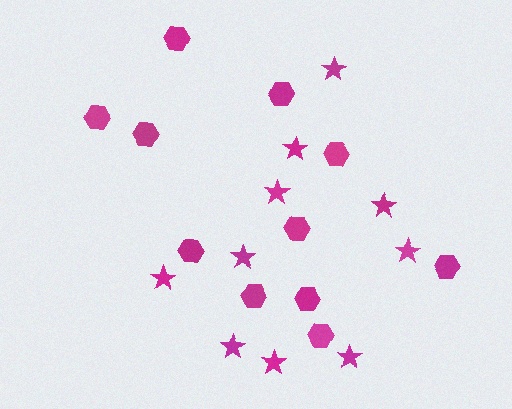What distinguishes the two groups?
There are 2 groups: one group of stars (10) and one group of hexagons (11).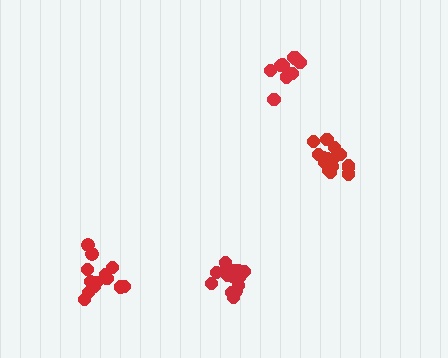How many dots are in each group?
Group 1: 11 dots, Group 2: 15 dots, Group 3: 16 dots, Group 4: 13 dots (55 total).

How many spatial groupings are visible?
There are 4 spatial groupings.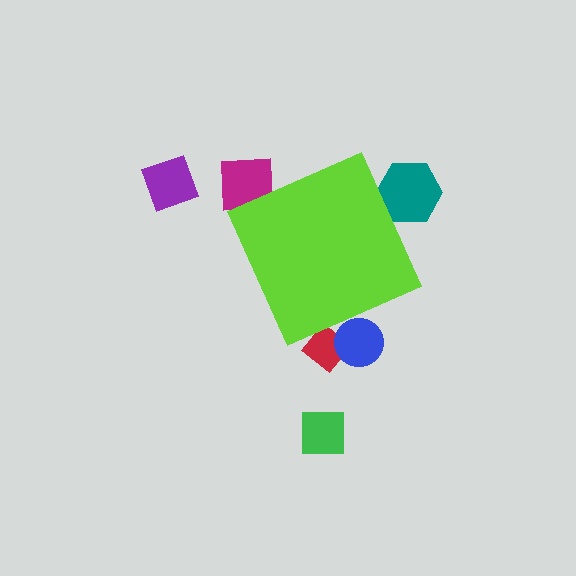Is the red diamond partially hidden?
Yes, the red diamond is partially hidden behind the lime diamond.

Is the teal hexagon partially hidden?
Yes, the teal hexagon is partially hidden behind the lime diamond.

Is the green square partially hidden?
No, the green square is fully visible.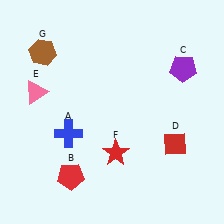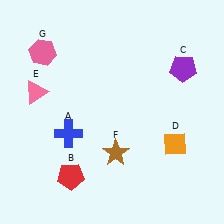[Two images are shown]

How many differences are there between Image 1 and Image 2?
There are 3 differences between the two images.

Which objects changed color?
D changed from red to orange. F changed from red to brown. G changed from brown to pink.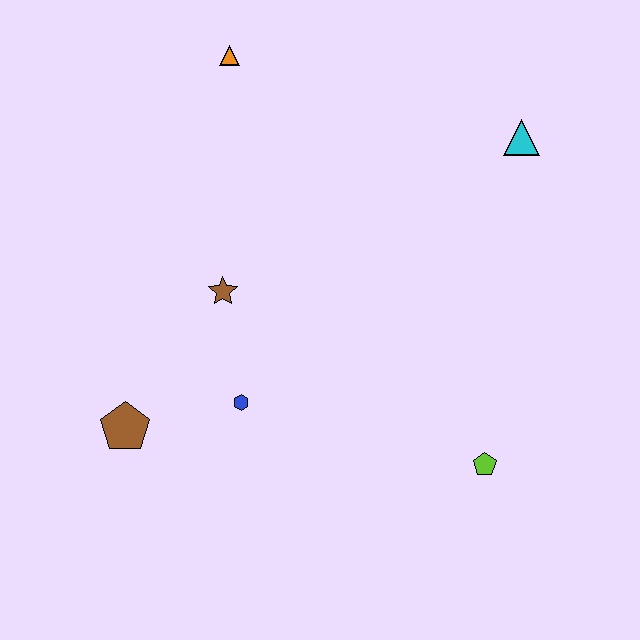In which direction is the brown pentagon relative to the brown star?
The brown pentagon is below the brown star.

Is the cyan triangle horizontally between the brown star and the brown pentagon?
No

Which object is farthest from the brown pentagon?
The cyan triangle is farthest from the brown pentagon.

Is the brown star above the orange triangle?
No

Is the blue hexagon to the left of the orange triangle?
No